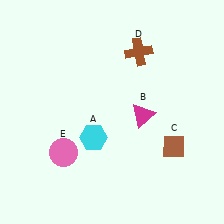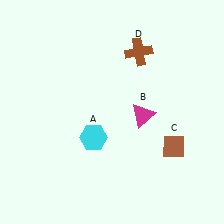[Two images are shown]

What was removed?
The pink circle (E) was removed in Image 2.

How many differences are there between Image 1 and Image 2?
There is 1 difference between the two images.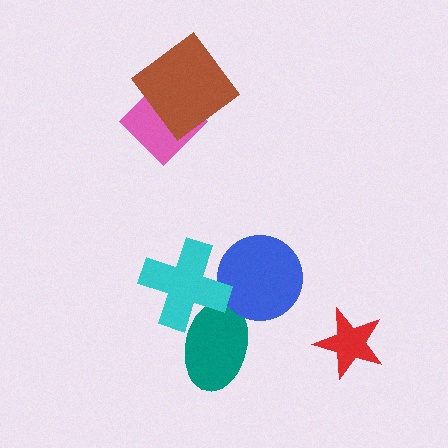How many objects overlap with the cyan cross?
2 objects overlap with the cyan cross.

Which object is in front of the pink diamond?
The brown diamond is in front of the pink diamond.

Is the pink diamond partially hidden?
Yes, it is partially covered by another shape.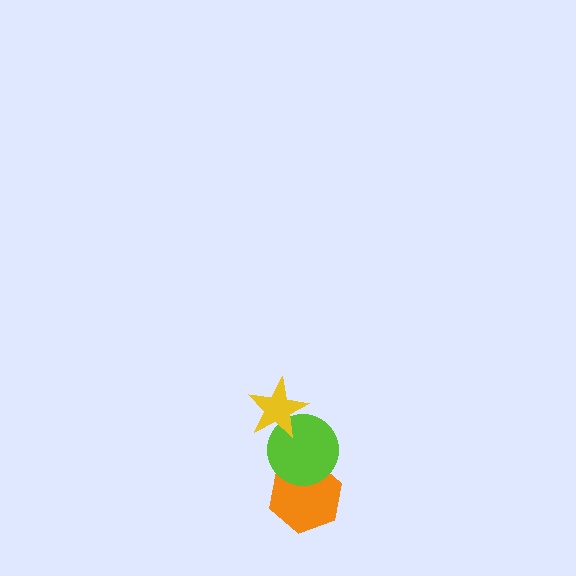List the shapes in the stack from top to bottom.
From top to bottom: the yellow star, the lime circle, the orange hexagon.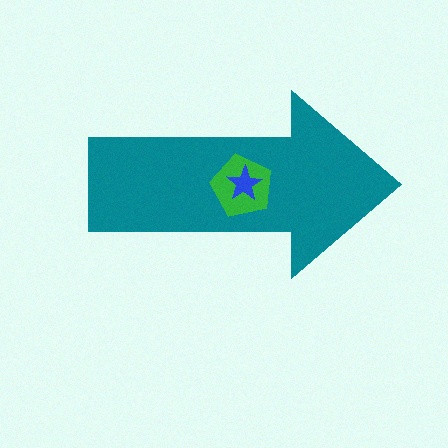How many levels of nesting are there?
3.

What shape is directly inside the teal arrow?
The green pentagon.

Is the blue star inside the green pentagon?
Yes.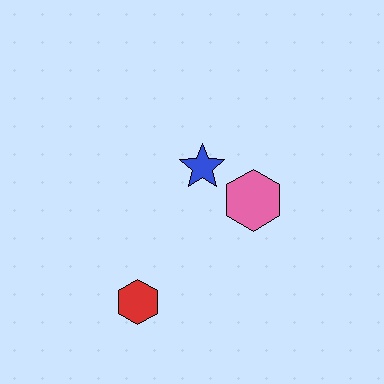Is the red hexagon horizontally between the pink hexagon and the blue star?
No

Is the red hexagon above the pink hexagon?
No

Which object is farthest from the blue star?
The red hexagon is farthest from the blue star.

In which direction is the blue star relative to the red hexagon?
The blue star is above the red hexagon.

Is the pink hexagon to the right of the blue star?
Yes